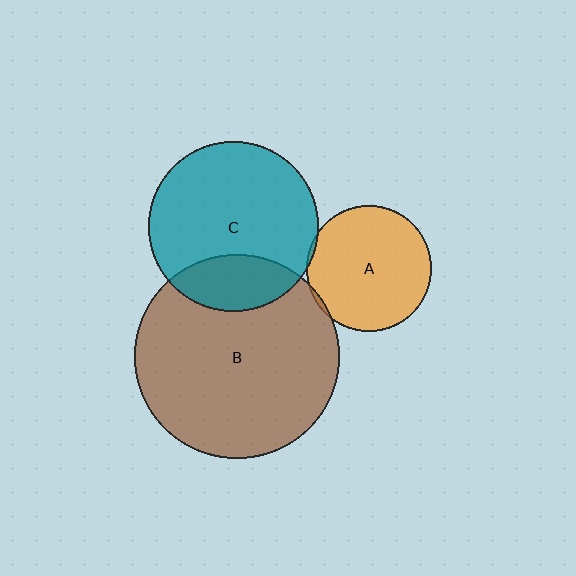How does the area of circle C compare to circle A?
Approximately 1.8 times.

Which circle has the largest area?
Circle B (brown).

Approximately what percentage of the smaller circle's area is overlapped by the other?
Approximately 5%.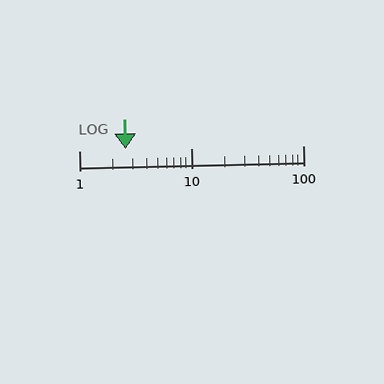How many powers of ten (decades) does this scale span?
The scale spans 2 decades, from 1 to 100.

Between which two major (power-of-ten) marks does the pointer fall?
The pointer is between 1 and 10.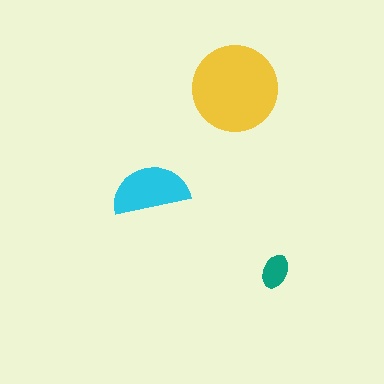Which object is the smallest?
The teal ellipse.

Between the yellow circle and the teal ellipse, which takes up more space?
The yellow circle.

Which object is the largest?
The yellow circle.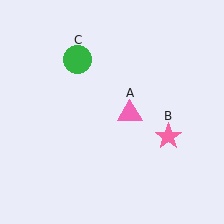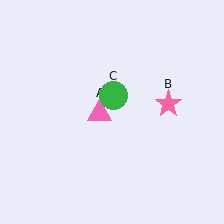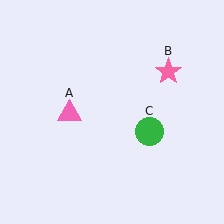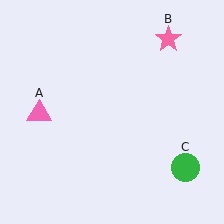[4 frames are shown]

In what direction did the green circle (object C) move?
The green circle (object C) moved down and to the right.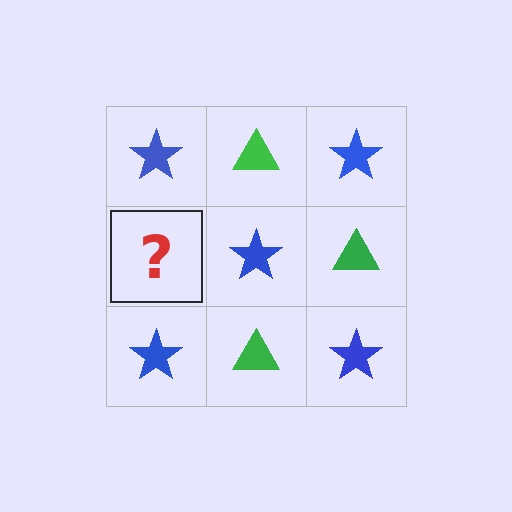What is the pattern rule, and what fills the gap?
The rule is that it alternates blue star and green triangle in a checkerboard pattern. The gap should be filled with a green triangle.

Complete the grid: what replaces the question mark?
The question mark should be replaced with a green triangle.